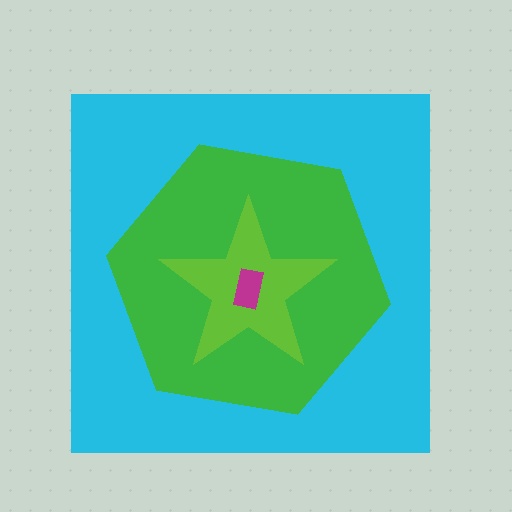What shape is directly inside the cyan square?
The green hexagon.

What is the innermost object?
The magenta rectangle.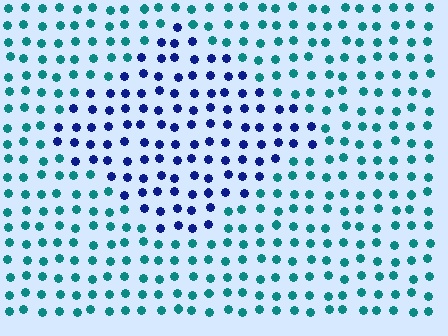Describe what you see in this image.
The image is filled with small teal elements in a uniform arrangement. A diamond-shaped region is visible where the elements are tinted to a slightly different hue, forming a subtle color boundary.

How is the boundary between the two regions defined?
The boundary is defined purely by a slight shift in hue (about 55 degrees). Spacing, size, and orientation are identical on both sides.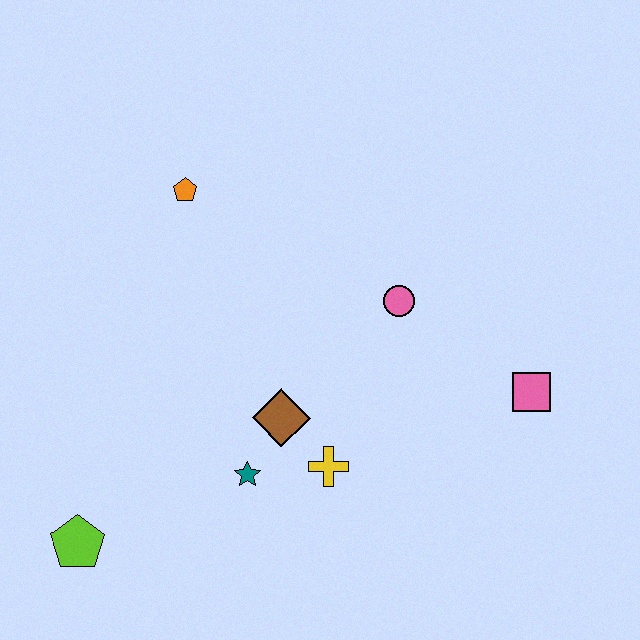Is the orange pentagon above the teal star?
Yes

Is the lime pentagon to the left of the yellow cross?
Yes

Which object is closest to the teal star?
The brown diamond is closest to the teal star.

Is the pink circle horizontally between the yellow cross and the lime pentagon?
No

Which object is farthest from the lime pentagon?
The pink square is farthest from the lime pentagon.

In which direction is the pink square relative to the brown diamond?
The pink square is to the right of the brown diamond.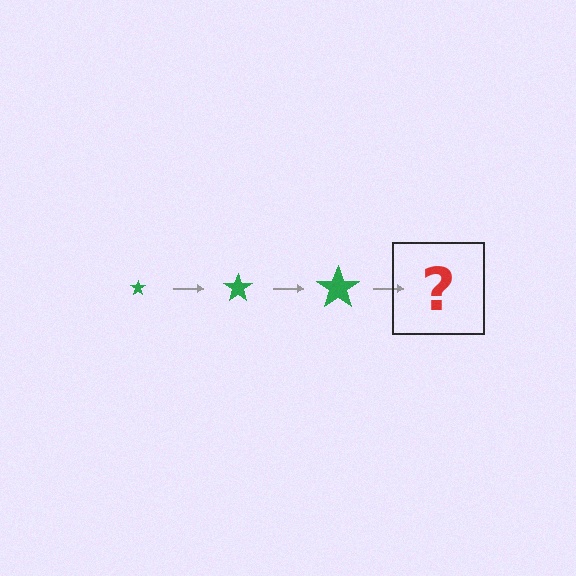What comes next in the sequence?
The next element should be a green star, larger than the previous one.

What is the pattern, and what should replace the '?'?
The pattern is that the star gets progressively larger each step. The '?' should be a green star, larger than the previous one.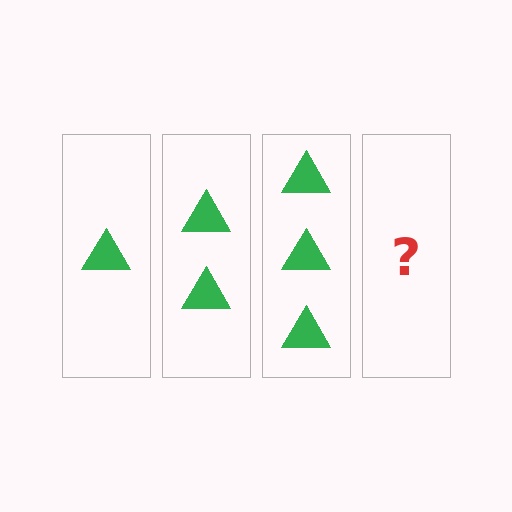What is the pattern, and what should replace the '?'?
The pattern is that each step adds one more triangle. The '?' should be 4 triangles.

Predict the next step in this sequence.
The next step is 4 triangles.